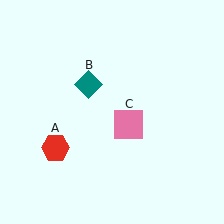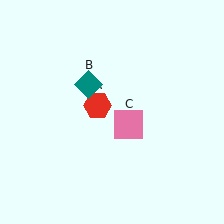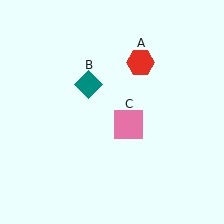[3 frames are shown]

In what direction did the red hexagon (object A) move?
The red hexagon (object A) moved up and to the right.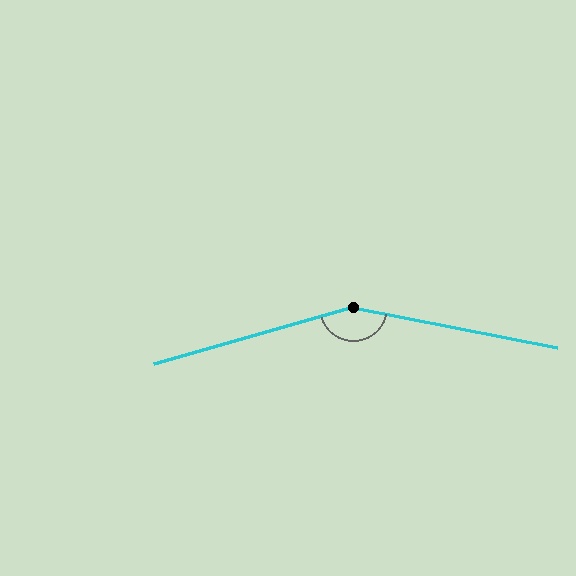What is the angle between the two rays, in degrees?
Approximately 153 degrees.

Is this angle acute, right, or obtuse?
It is obtuse.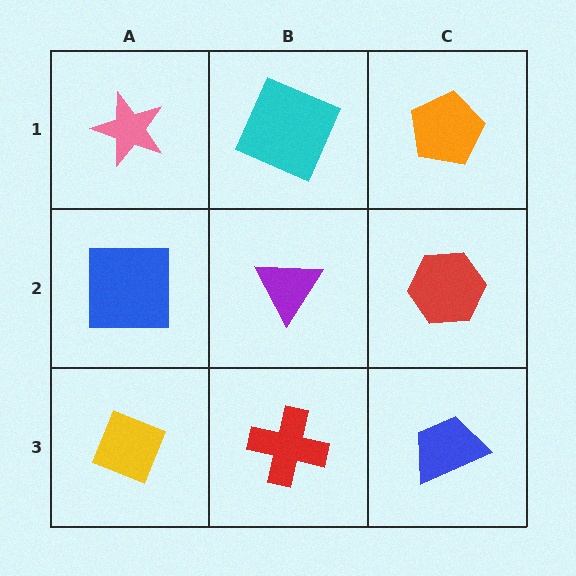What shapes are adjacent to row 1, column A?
A blue square (row 2, column A), a cyan square (row 1, column B).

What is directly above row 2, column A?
A pink star.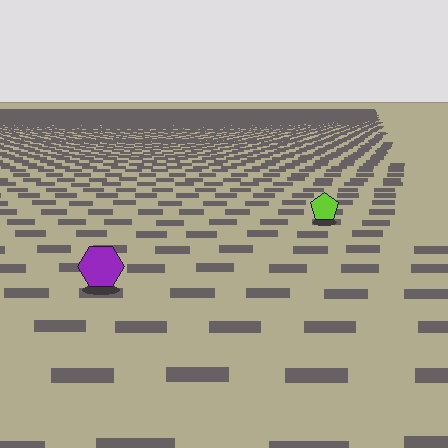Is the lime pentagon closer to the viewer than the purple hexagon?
No. The purple hexagon is closer — you can tell from the texture gradient: the ground texture is coarser near it.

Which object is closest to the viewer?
The purple hexagon is closest. The texture marks near it are larger and more spread out.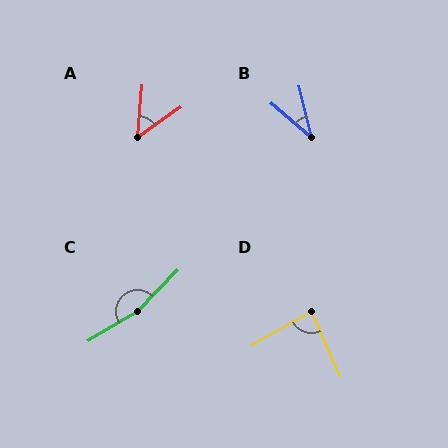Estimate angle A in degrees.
Approximately 50 degrees.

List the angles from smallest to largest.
B (36°), A (50°), D (84°), C (165°).